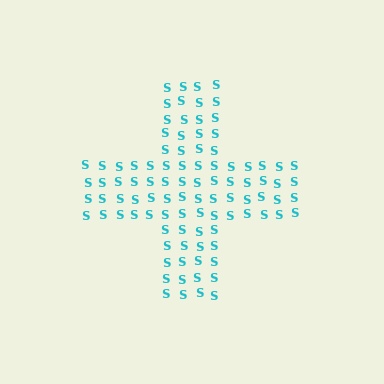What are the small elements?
The small elements are letter S's.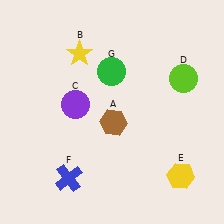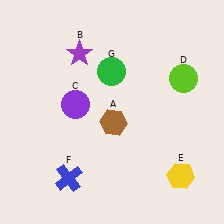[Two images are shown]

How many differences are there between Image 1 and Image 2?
There is 1 difference between the two images.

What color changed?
The star (B) changed from yellow in Image 1 to purple in Image 2.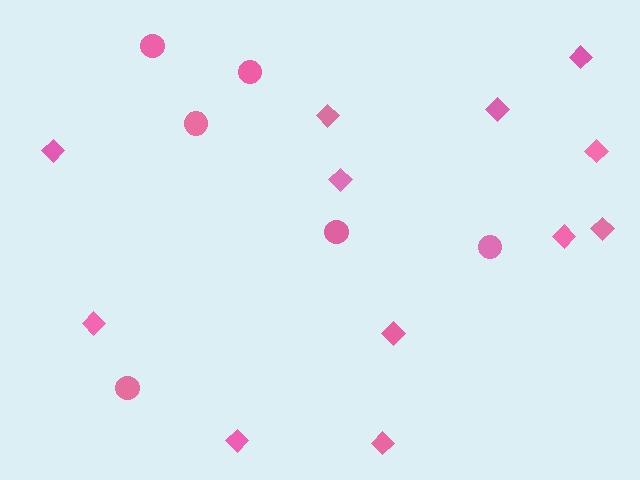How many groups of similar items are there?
There are 2 groups: one group of circles (6) and one group of diamonds (12).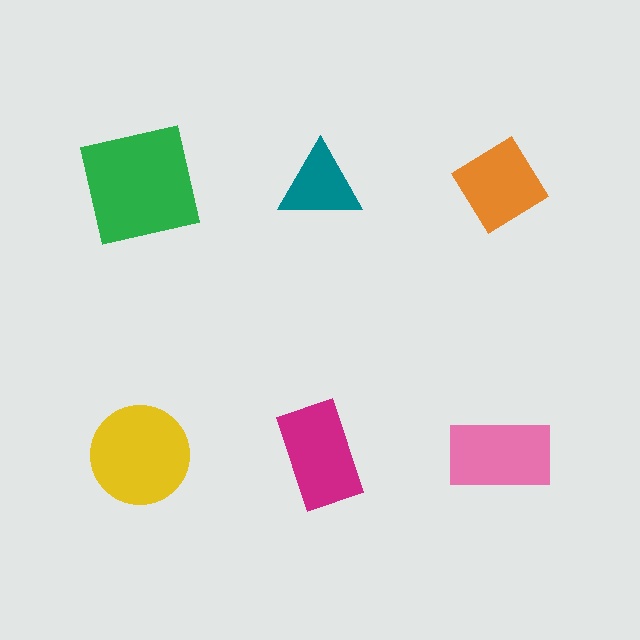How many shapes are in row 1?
3 shapes.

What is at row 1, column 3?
An orange diamond.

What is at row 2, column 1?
A yellow circle.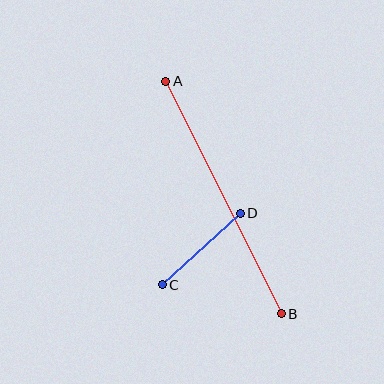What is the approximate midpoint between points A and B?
The midpoint is at approximately (223, 198) pixels.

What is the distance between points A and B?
The distance is approximately 260 pixels.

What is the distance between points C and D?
The distance is approximately 106 pixels.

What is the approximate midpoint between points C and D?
The midpoint is at approximately (201, 249) pixels.